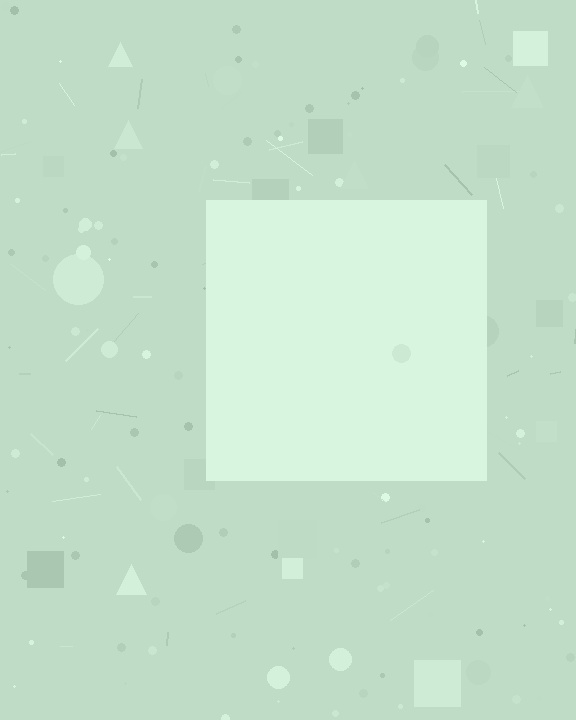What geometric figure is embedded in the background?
A square is embedded in the background.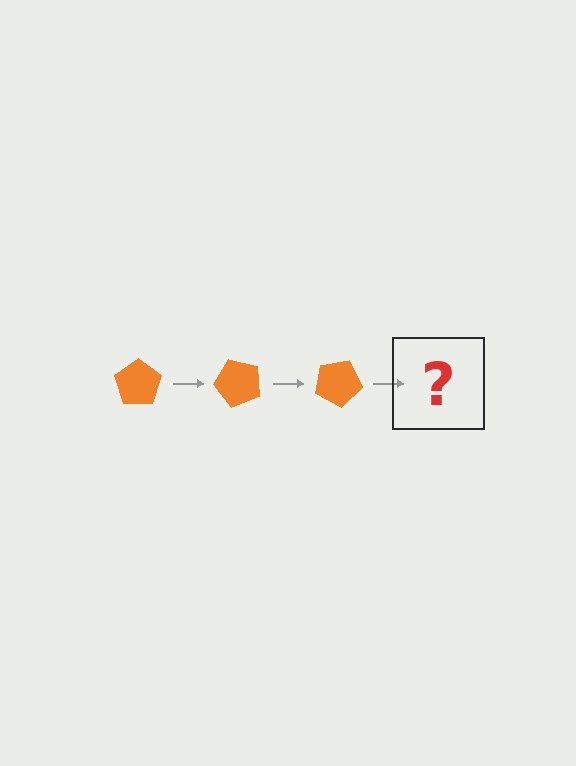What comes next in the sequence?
The next element should be an orange pentagon rotated 150 degrees.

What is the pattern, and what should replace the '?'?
The pattern is that the pentagon rotates 50 degrees each step. The '?' should be an orange pentagon rotated 150 degrees.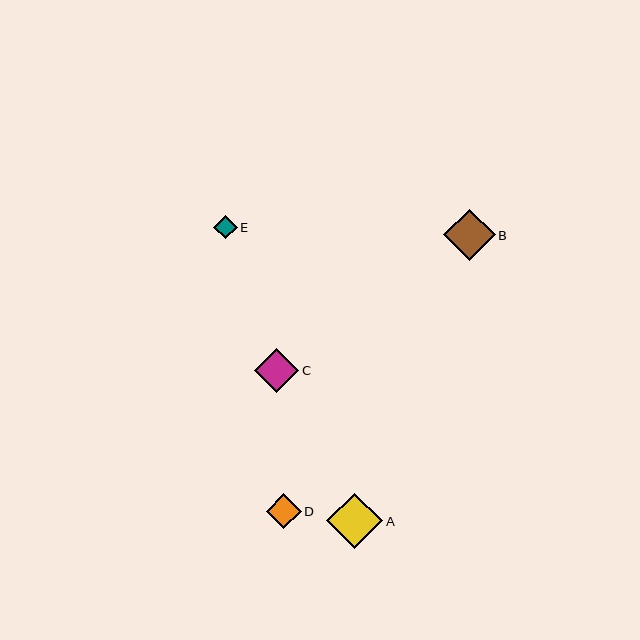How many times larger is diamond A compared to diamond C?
Diamond A is approximately 1.2 times the size of diamond C.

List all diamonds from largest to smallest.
From largest to smallest: A, B, C, D, E.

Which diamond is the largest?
Diamond A is the largest with a size of approximately 56 pixels.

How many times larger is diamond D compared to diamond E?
Diamond D is approximately 1.5 times the size of diamond E.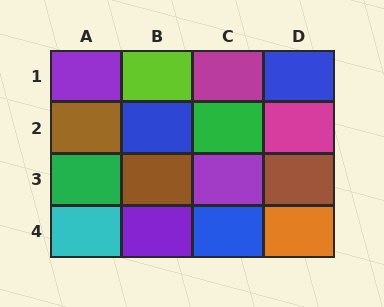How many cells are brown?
3 cells are brown.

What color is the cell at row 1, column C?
Magenta.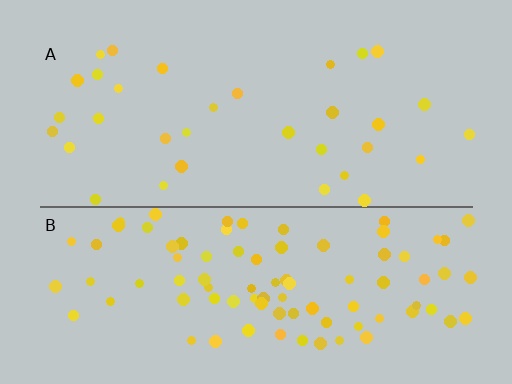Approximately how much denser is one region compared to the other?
Approximately 2.7× — region B over region A.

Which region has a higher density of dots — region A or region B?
B (the bottom).